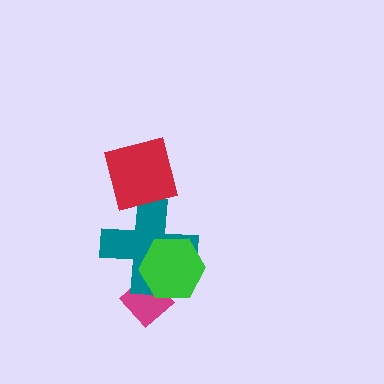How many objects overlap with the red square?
1 object overlaps with the red square.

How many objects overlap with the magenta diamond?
2 objects overlap with the magenta diamond.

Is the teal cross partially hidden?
Yes, it is partially covered by another shape.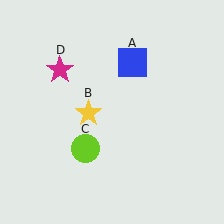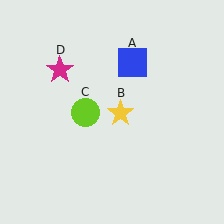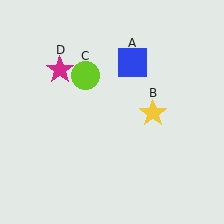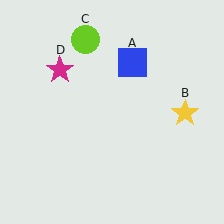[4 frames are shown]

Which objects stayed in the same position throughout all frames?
Blue square (object A) and magenta star (object D) remained stationary.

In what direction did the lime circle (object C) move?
The lime circle (object C) moved up.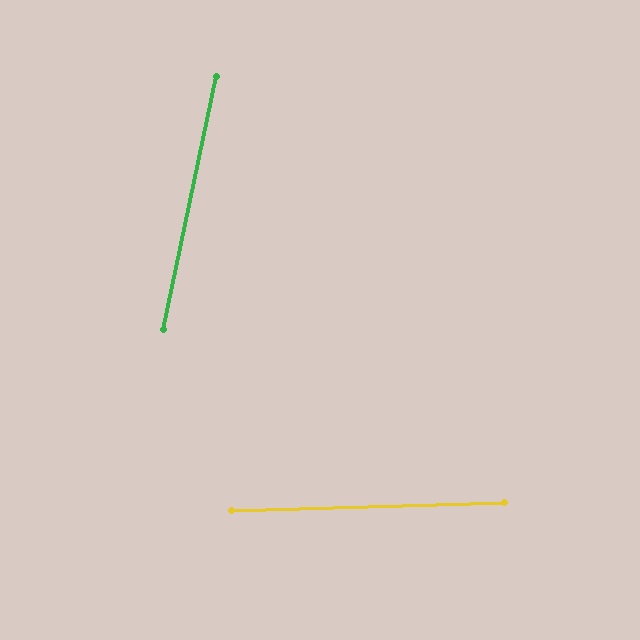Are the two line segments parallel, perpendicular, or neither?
Neither parallel nor perpendicular — they differ by about 77°.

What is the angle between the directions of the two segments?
Approximately 77 degrees.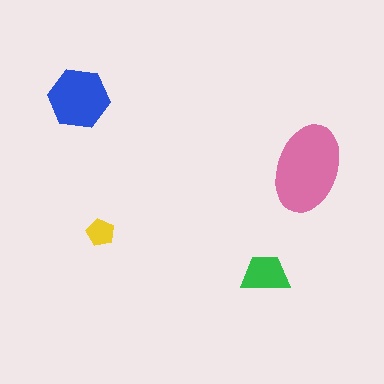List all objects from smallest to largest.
The yellow pentagon, the green trapezoid, the blue hexagon, the pink ellipse.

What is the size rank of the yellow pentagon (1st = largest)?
4th.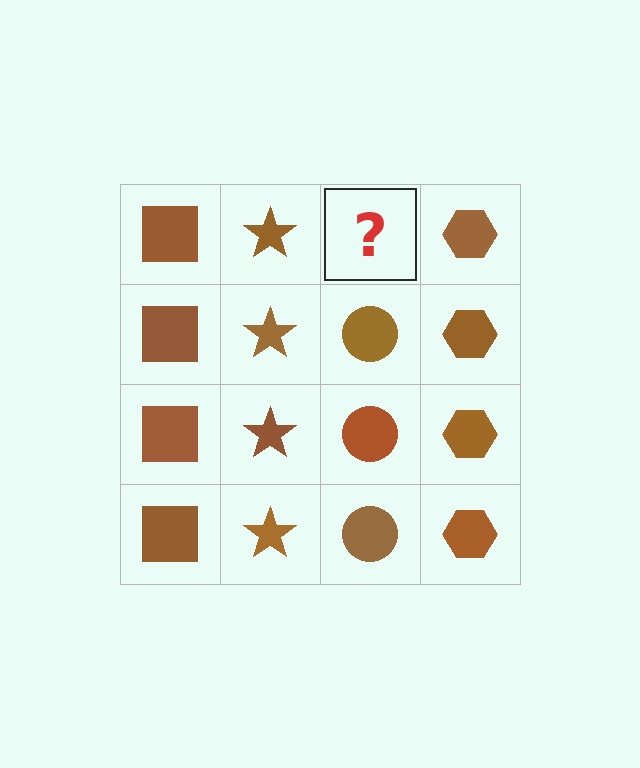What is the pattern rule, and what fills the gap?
The rule is that each column has a consistent shape. The gap should be filled with a brown circle.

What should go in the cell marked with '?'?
The missing cell should contain a brown circle.